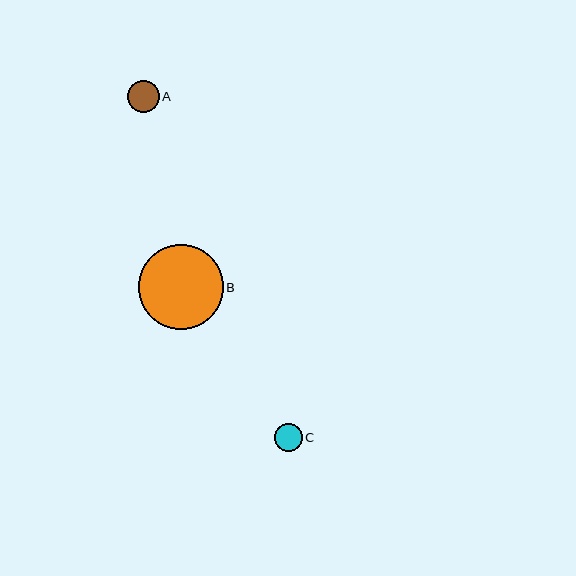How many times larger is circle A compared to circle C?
Circle A is approximately 1.1 times the size of circle C.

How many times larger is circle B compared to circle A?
Circle B is approximately 2.7 times the size of circle A.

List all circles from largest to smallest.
From largest to smallest: B, A, C.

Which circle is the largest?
Circle B is the largest with a size of approximately 85 pixels.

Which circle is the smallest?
Circle C is the smallest with a size of approximately 28 pixels.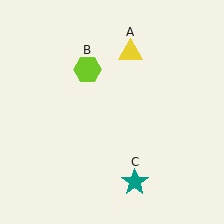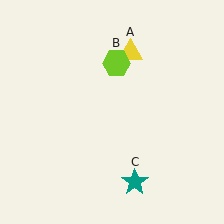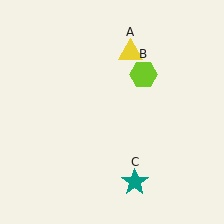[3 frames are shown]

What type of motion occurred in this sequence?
The lime hexagon (object B) rotated clockwise around the center of the scene.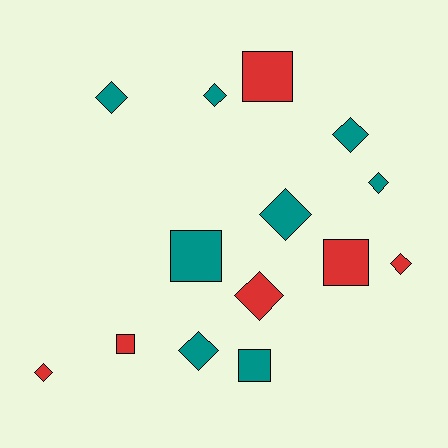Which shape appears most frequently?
Diamond, with 9 objects.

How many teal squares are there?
There are 2 teal squares.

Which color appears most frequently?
Teal, with 8 objects.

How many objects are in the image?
There are 14 objects.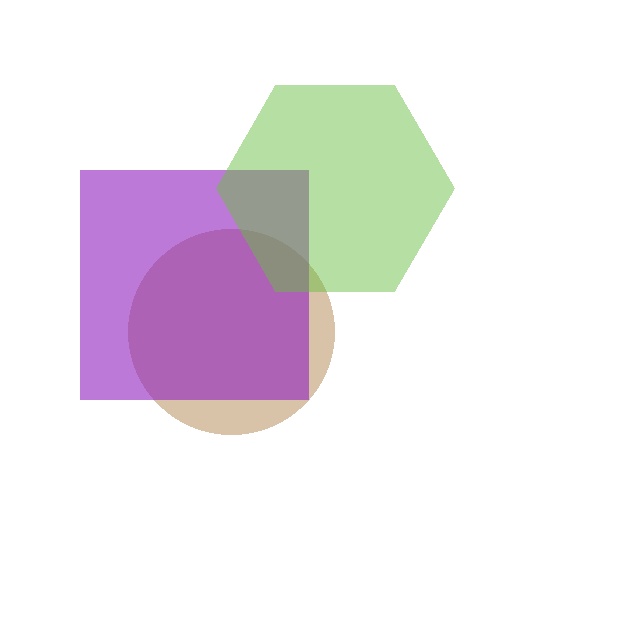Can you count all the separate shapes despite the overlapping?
Yes, there are 3 separate shapes.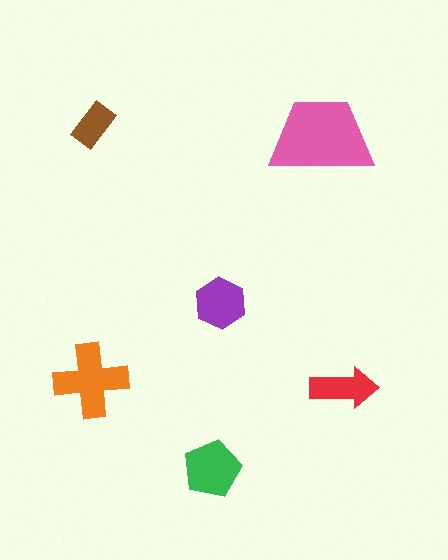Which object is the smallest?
The brown rectangle.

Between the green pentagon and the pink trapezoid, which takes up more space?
The pink trapezoid.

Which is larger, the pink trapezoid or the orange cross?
The pink trapezoid.